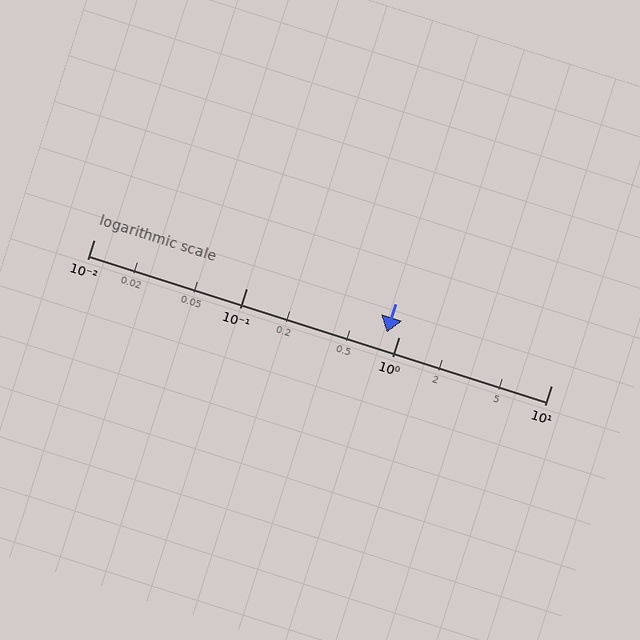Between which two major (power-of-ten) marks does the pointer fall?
The pointer is between 0.1 and 1.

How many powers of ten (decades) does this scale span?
The scale spans 3 decades, from 0.01 to 10.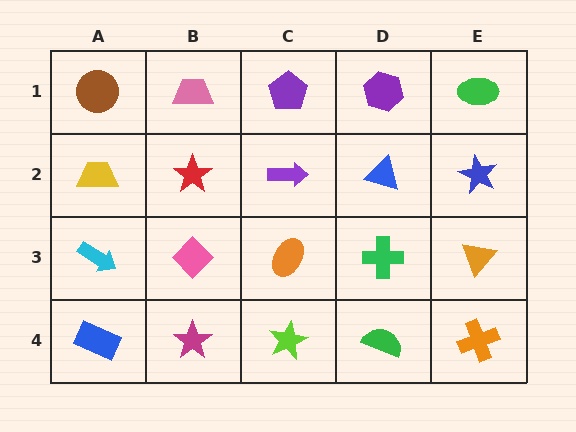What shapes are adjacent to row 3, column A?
A yellow trapezoid (row 2, column A), a blue rectangle (row 4, column A), a pink diamond (row 3, column B).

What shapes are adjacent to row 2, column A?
A brown circle (row 1, column A), a cyan arrow (row 3, column A), a red star (row 2, column B).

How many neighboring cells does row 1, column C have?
3.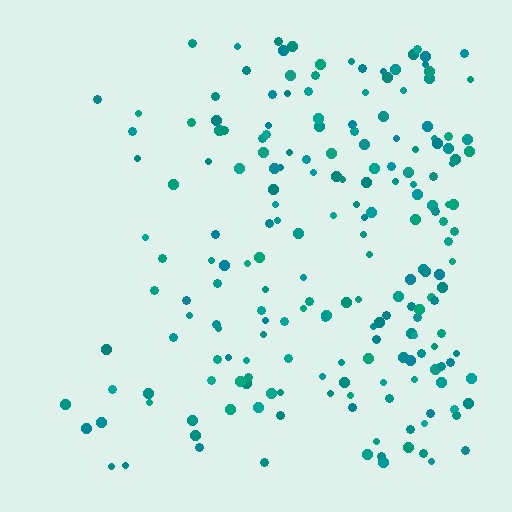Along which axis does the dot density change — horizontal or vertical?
Horizontal.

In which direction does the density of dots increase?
From left to right, with the right side densest.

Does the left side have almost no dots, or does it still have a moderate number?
Still a moderate number, just noticeably fewer than the right.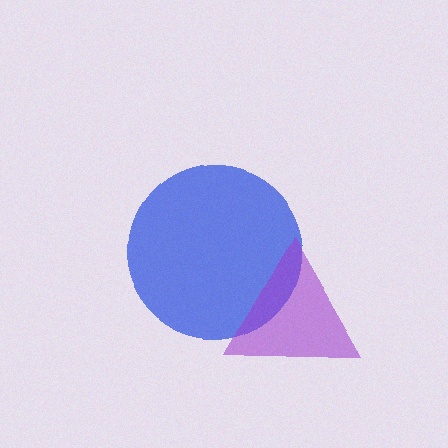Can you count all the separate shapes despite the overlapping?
Yes, there are 2 separate shapes.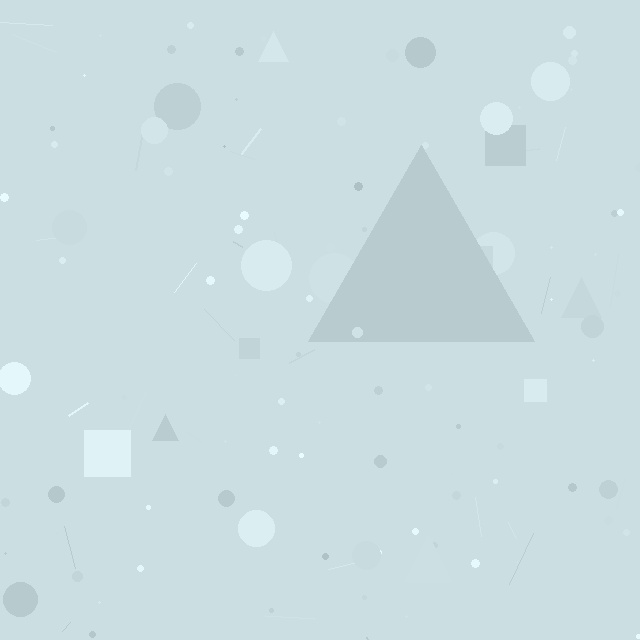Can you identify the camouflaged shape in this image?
The camouflaged shape is a triangle.